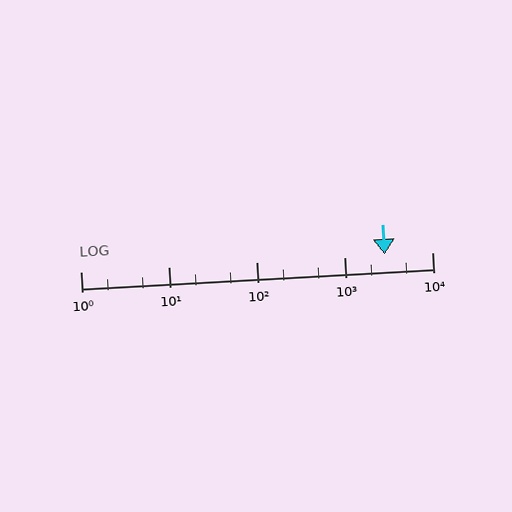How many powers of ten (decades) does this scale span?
The scale spans 4 decades, from 1 to 10000.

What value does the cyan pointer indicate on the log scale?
The pointer indicates approximately 2900.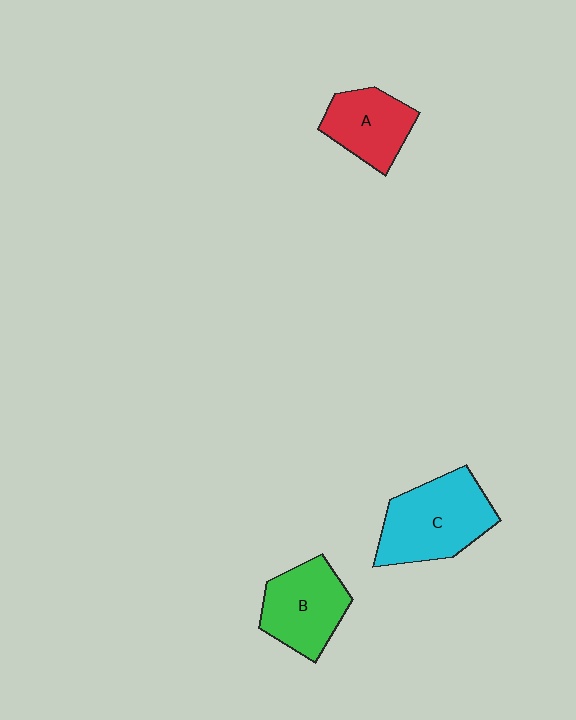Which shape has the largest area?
Shape C (cyan).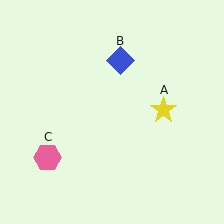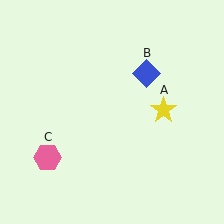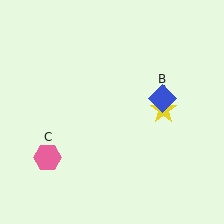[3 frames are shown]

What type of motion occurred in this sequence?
The blue diamond (object B) rotated clockwise around the center of the scene.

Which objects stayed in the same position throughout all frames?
Yellow star (object A) and pink hexagon (object C) remained stationary.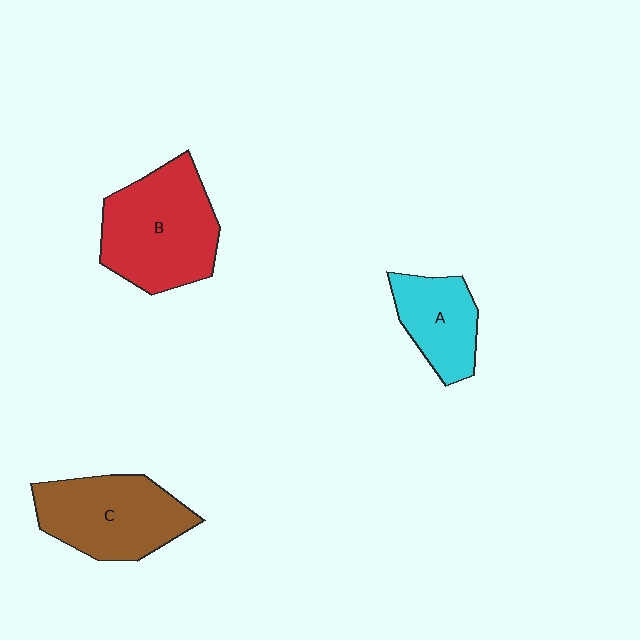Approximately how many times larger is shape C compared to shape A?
Approximately 1.5 times.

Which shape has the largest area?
Shape B (red).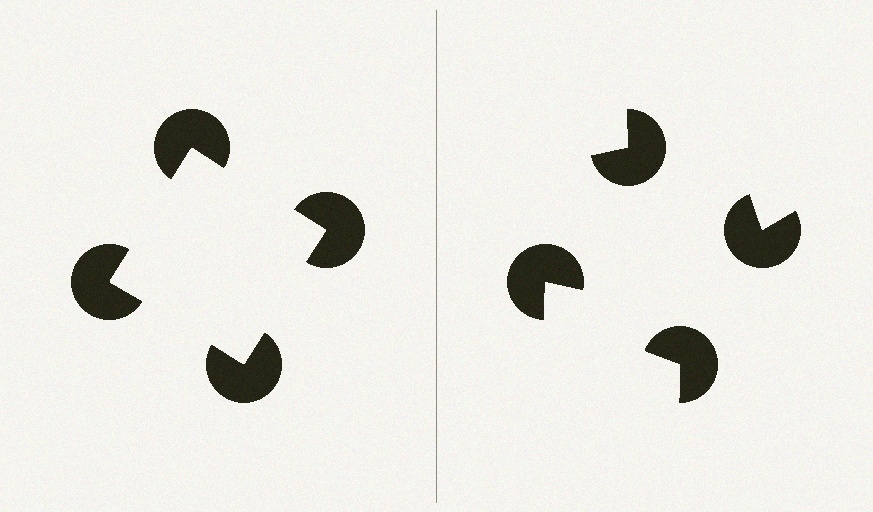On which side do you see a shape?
An illusory square appears on the left side. On the right side the wedge cuts are rotated, so no coherent shape forms.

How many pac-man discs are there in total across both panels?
8 — 4 on each side.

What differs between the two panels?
The pac-man discs are positioned identically on both sides; only the wedge orientations differ. On the left they align to a square; on the right they are misaligned.